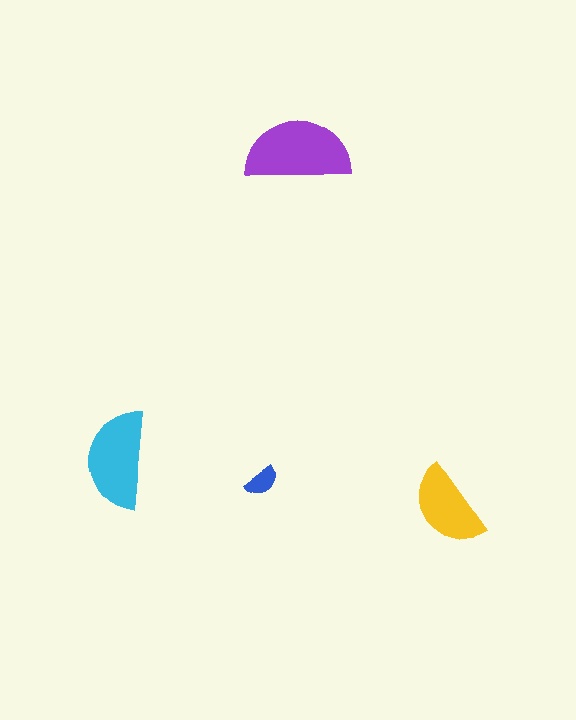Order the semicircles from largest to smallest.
the purple one, the cyan one, the yellow one, the blue one.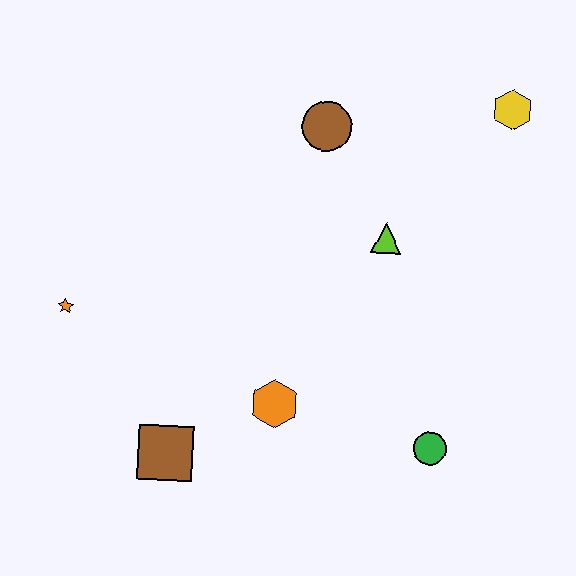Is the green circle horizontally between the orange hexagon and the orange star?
No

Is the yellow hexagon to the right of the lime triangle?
Yes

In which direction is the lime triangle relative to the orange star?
The lime triangle is to the right of the orange star.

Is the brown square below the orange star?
Yes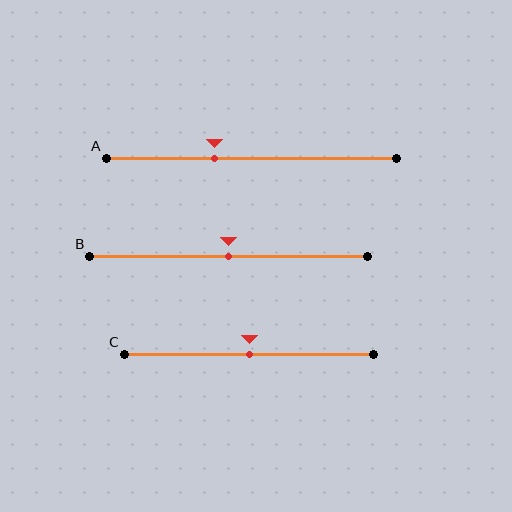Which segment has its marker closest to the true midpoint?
Segment B has its marker closest to the true midpoint.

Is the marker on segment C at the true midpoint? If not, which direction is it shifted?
Yes, the marker on segment C is at the true midpoint.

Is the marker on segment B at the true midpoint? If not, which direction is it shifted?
Yes, the marker on segment B is at the true midpoint.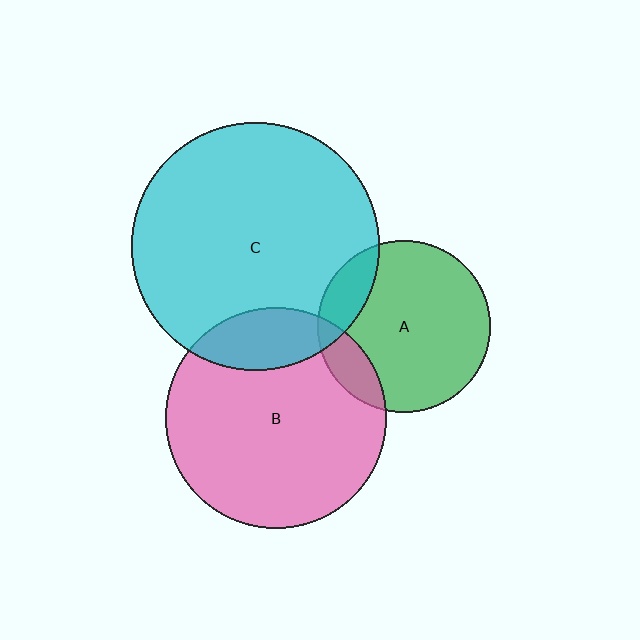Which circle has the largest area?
Circle C (cyan).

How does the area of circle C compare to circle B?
Approximately 1.3 times.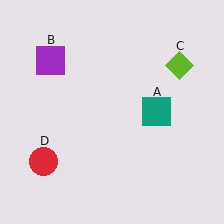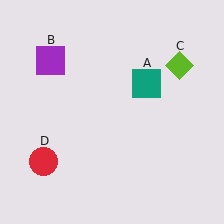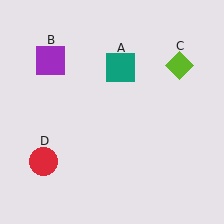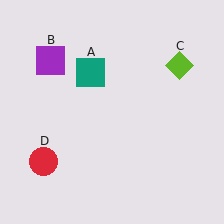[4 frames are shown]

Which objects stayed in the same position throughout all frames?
Purple square (object B) and lime diamond (object C) and red circle (object D) remained stationary.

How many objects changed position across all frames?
1 object changed position: teal square (object A).